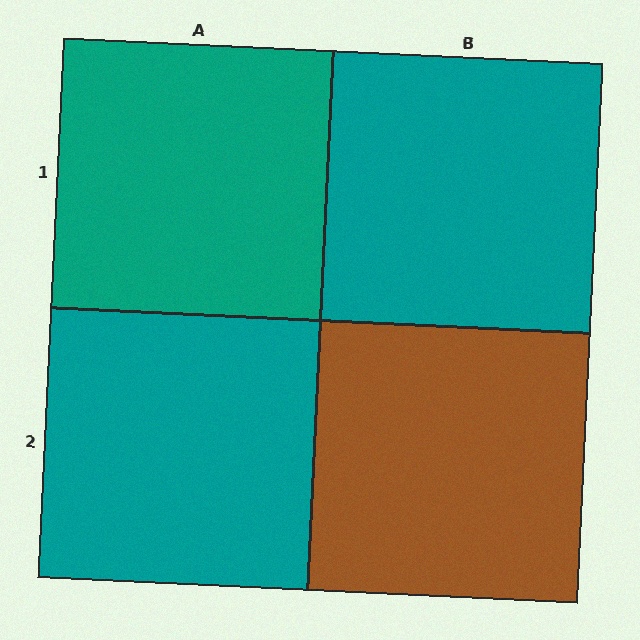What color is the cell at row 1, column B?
Teal.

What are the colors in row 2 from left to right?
Teal, brown.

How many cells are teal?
3 cells are teal.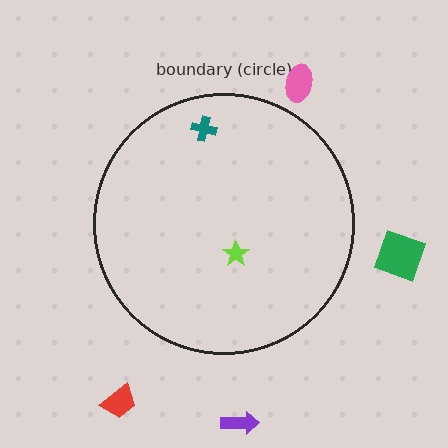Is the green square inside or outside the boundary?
Outside.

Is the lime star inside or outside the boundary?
Inside.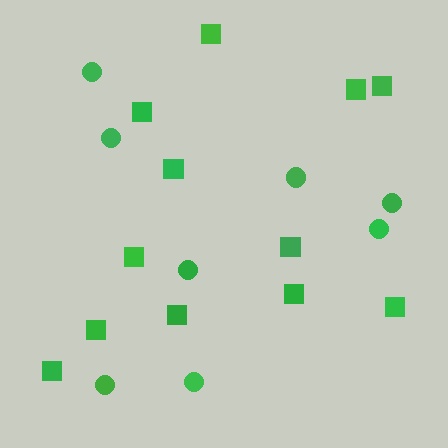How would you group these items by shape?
There are 2 groups: one group of squares (12) and one group of circles (8).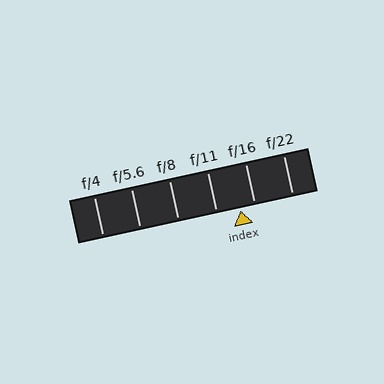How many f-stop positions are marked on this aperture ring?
There are 6 f-stop positions marked.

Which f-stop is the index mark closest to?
The index mark is closest to f/16.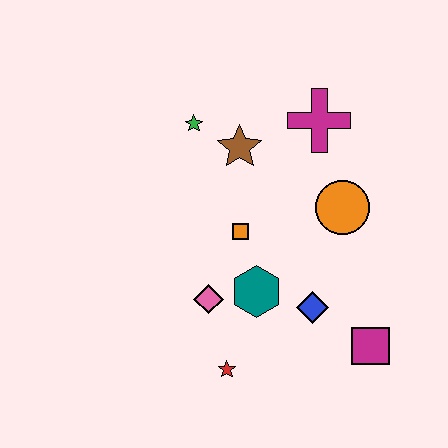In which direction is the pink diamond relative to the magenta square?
The pink diamond is to the left of the magenta square.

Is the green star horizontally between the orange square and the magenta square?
No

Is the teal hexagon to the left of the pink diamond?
No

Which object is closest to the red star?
The pink diamond is closest to the red star.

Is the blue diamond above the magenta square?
Yes